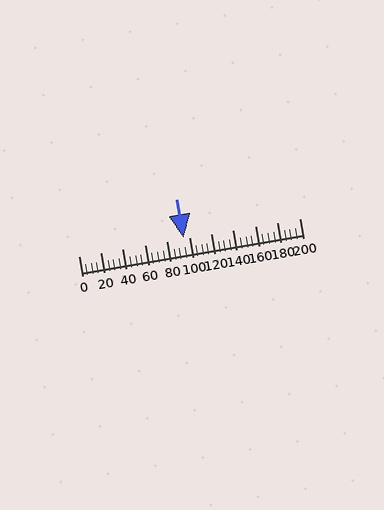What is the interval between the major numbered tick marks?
The major tick marks are spaced 20 units apart.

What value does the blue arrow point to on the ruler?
The blue arrow points to approximately 95.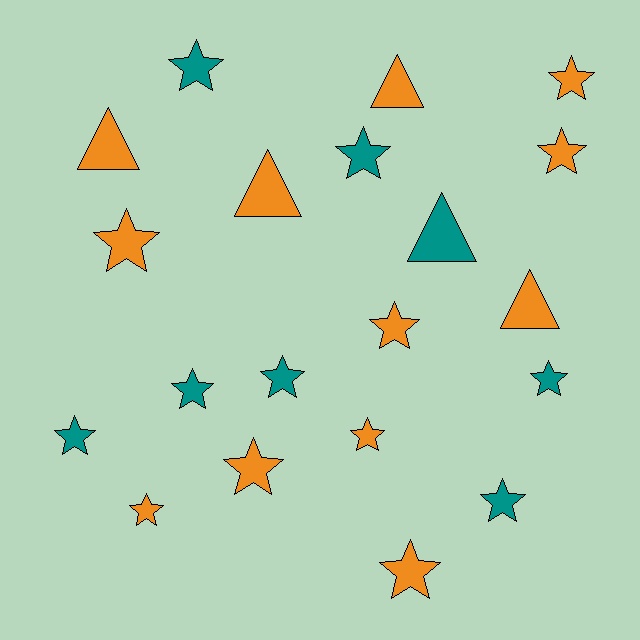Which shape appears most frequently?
Star, with 15 objects.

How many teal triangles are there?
There is 1 teal triangle.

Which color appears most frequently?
Orange, with 12 objects.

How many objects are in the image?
There are 20 objects.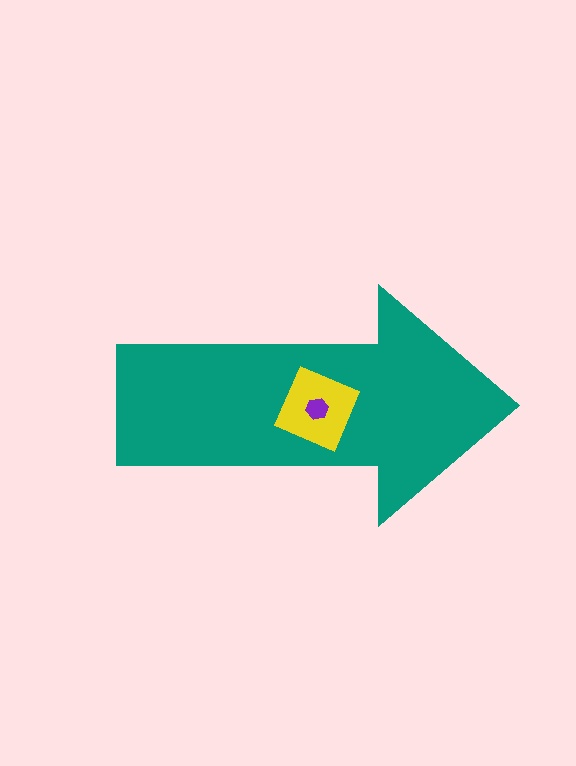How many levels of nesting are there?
3.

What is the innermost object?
The purple hexagon.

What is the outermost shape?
The teal arrow.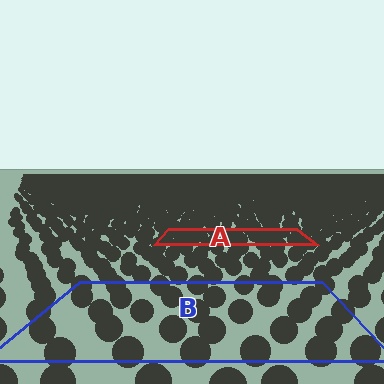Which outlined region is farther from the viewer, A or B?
Region A is farther from the viewer — the texture elements inside it appear smaller and more densely packed.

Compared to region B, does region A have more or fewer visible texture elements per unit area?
Region A has more texture elements per unit area — they are packed more densely because it is farther away.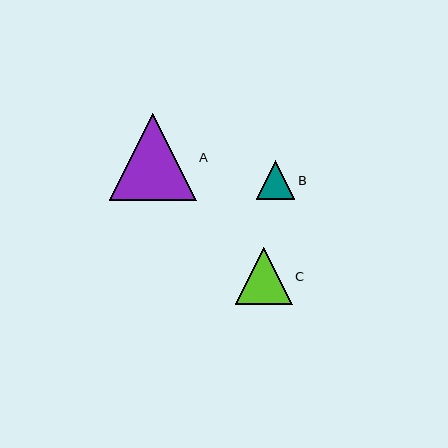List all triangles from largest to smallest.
From largest to smallest: A, C, B.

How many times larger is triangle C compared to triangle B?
Triangle C is approximately 1.5 times the size of triangle B.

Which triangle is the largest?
Triangle A is the largest with a size of approximately 87 pixels.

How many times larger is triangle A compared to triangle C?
Triangle A is approximately 1.5 times the size of triangle C.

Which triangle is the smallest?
Triangle B is the smallest with a size of approximately 39 pixels.